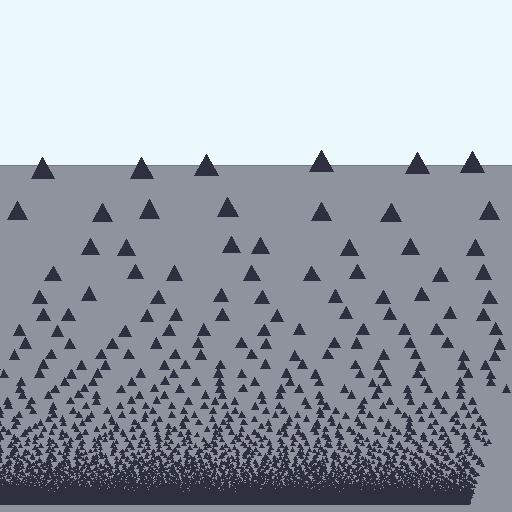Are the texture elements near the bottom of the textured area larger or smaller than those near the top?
Smaller. The gradient is inverted — elements near the bottom are smaller and denser.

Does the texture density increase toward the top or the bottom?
Density increases toward the bottom.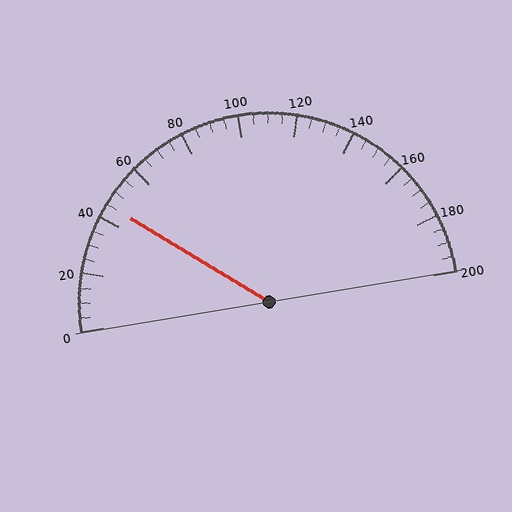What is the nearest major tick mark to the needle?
The nearest major tick mark is 40.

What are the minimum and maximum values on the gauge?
The gauge ranges from 0 to 200.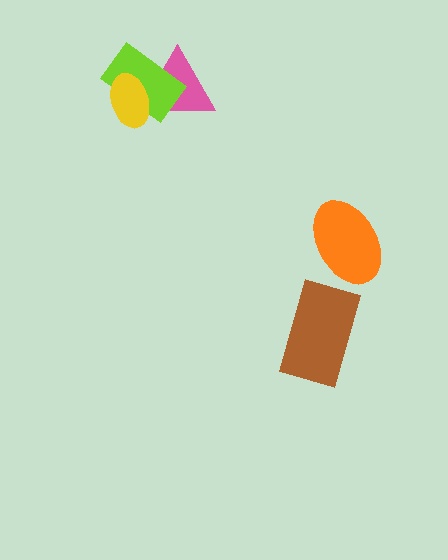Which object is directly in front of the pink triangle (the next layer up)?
The lime rectangle is directly in front of the pink triangle.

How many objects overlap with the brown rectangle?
0 objects overlap with the brown rectangle.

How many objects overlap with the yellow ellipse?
2 objects overlap with the yellow ellipse.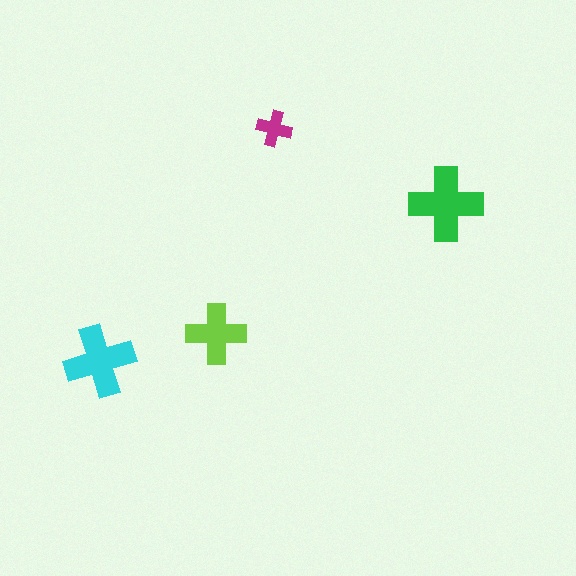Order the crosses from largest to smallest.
the green one, the cyan one, the lime one, the magenta one.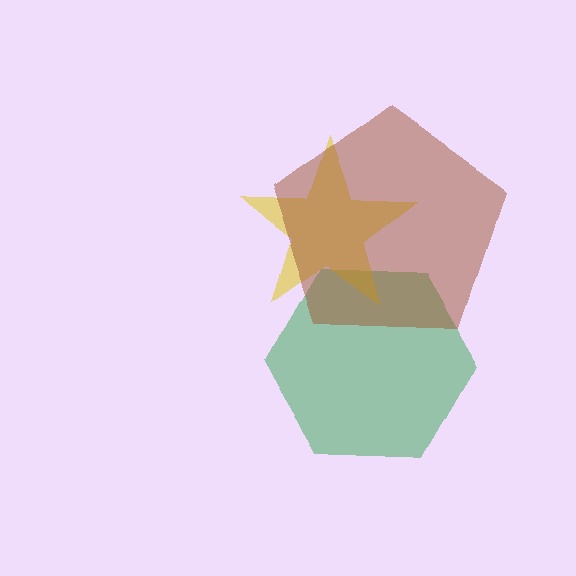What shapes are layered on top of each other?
The layered shapes are: a green hexagon, a yellow star, a brown pentagon.